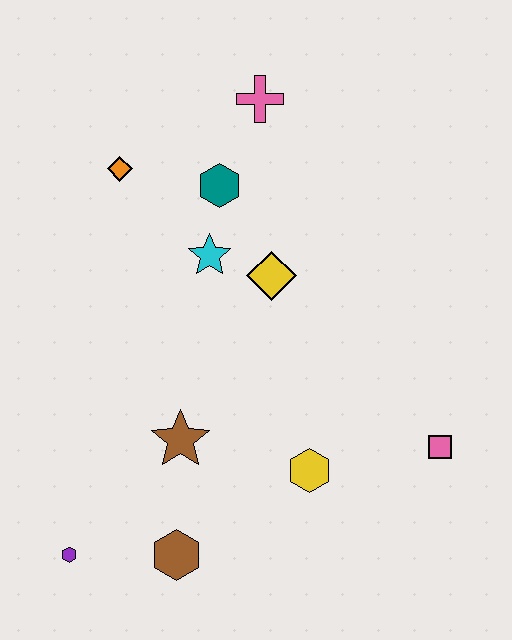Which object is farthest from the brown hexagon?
The pink cross is farthest from the brown hexagon.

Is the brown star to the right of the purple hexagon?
Yes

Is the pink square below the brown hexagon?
No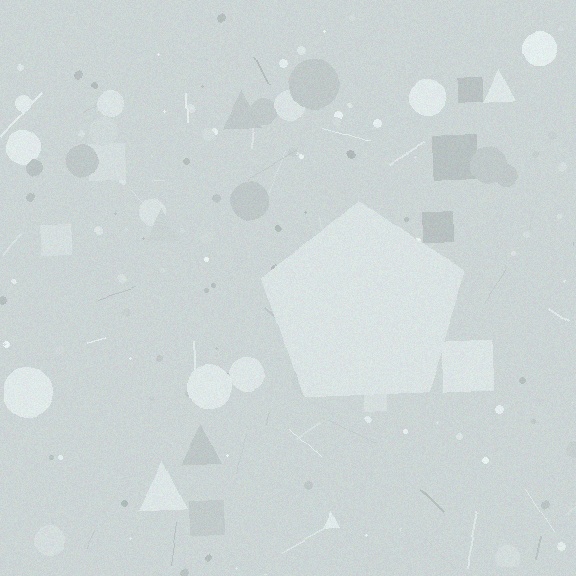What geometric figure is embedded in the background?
A pentagon is embedded in the background.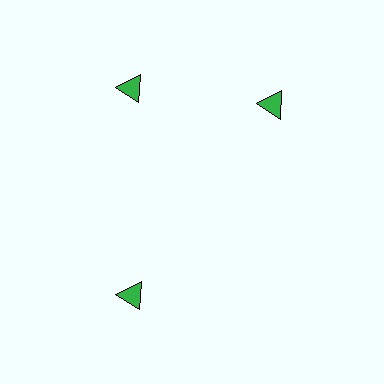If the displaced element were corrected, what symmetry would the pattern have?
It would have 3-fold rotational symmetry — the pattern would map onto itself every 120 degrees.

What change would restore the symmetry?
The symmetry would be restored by rotating it back into even spacing with its neighbors so that all 3 triangles sit at equal angles and equal distance from the center.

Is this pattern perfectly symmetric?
No. The 3 green triangles are arranged in a ring, but one element near the 3 o'clock position is rotated out of alignment along the ring, breaking the 3-fold rotational symmetry.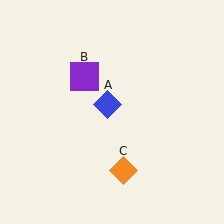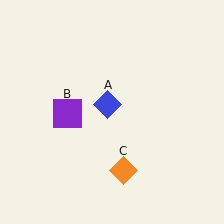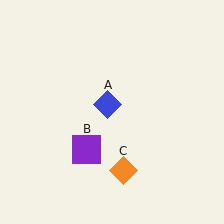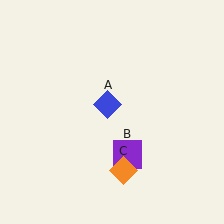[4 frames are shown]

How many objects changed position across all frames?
1 object changed position: purple square (object B).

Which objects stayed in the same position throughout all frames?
Blue diamond (object A) and orange diamond (object C) remained stationary.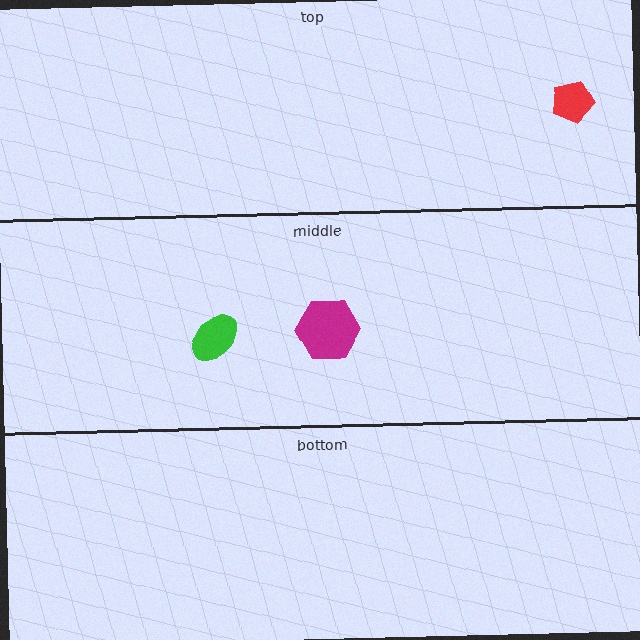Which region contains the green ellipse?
The middle region.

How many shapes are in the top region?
1.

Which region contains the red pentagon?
The top region.